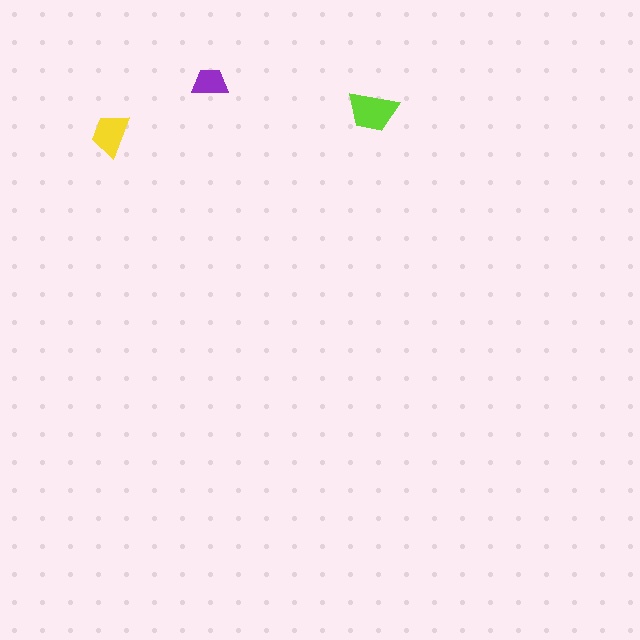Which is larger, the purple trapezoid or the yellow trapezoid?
The yellow one.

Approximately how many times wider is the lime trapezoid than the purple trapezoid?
About 1.5 times wider.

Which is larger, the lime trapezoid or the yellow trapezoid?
The lime one.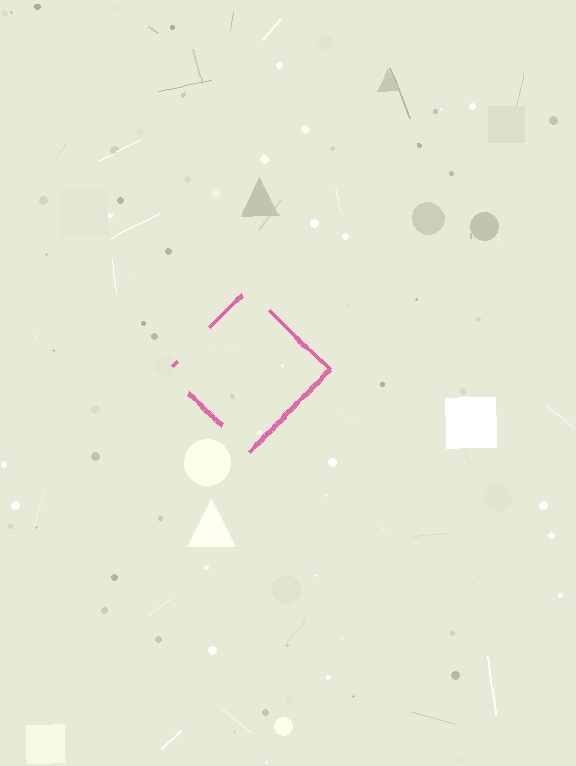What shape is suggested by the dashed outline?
The dashed outline suggests a diamond.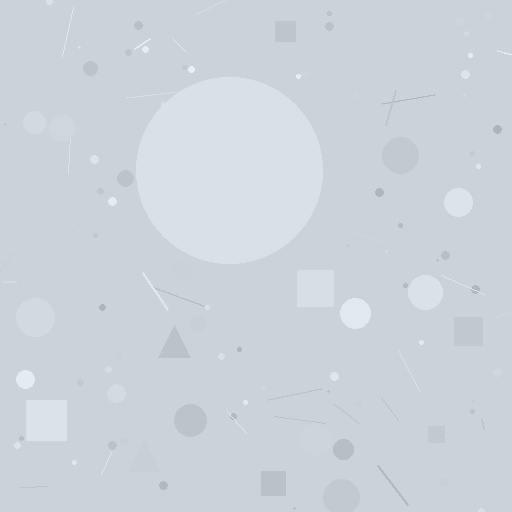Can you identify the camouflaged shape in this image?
The camouflaged shape is a circle.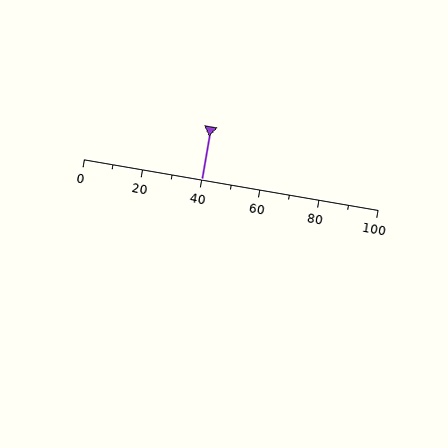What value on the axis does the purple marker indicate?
The marker indicates approximately 40.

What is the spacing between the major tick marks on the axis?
The major ticks are spaced 20 apart.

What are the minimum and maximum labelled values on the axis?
The axis runs from 0 to 100.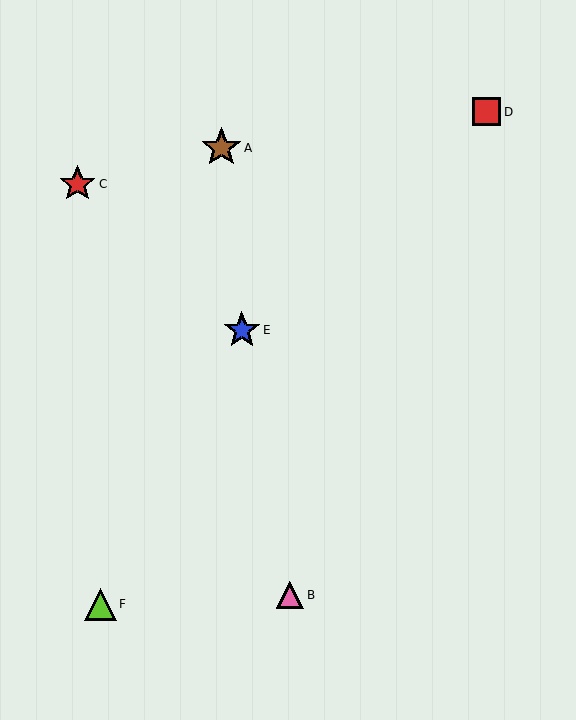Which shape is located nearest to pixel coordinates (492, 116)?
The red square (labeled D) at (487, 112) is nearest to that location.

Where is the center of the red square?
The center of the red square is at (487, 112).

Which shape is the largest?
The brown star (labeled A) is the largest.